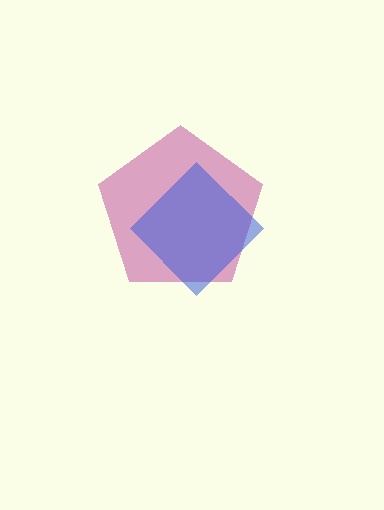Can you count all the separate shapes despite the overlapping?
Yes, there are 2 separate shapes.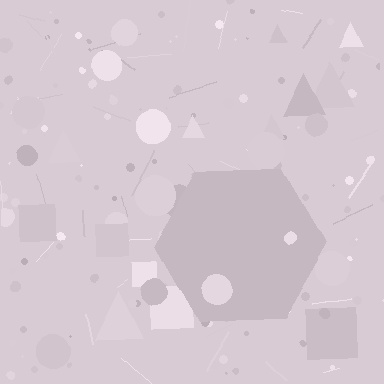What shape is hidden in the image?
A hexagon is hidden in the image.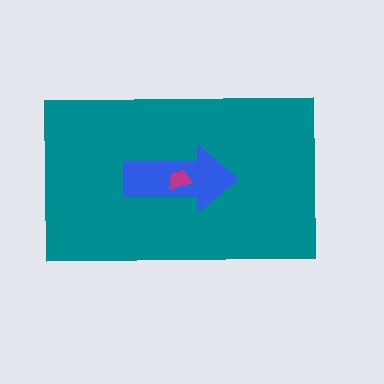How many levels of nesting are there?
3.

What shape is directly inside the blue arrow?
The magenta trapezoid.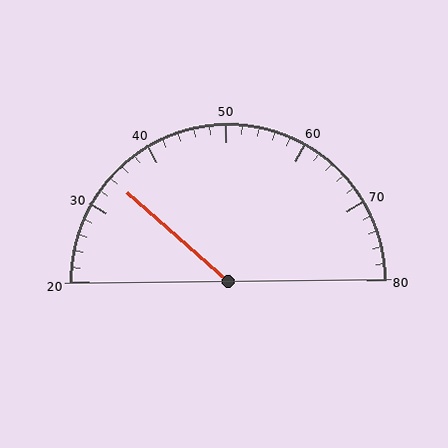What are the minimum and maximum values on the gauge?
The gauge ranges from 20 to 80.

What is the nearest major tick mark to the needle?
The nearest major tick mark is 30.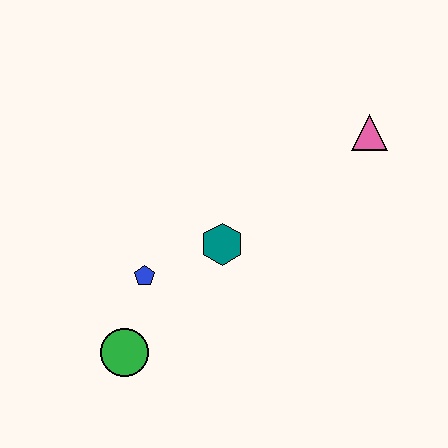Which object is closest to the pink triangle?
The teal hexagon is closest to the pink triangle.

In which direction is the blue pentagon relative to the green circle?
The blue pentagon is above the green circle.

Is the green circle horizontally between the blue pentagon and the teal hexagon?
No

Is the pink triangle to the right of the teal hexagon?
Yes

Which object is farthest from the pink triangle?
The green circle is farthest from the pink triangle.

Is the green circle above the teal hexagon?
No